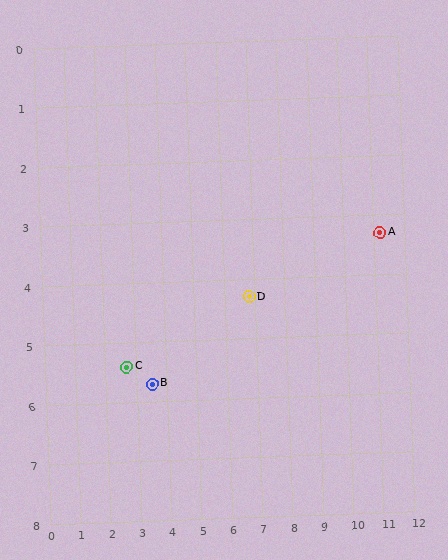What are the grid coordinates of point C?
Point C is at approximately (2.7, 5.4).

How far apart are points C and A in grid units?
Points C and A are about 8.8 grid units apart.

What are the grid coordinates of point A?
Point A is at approximately (11.2, 3.3).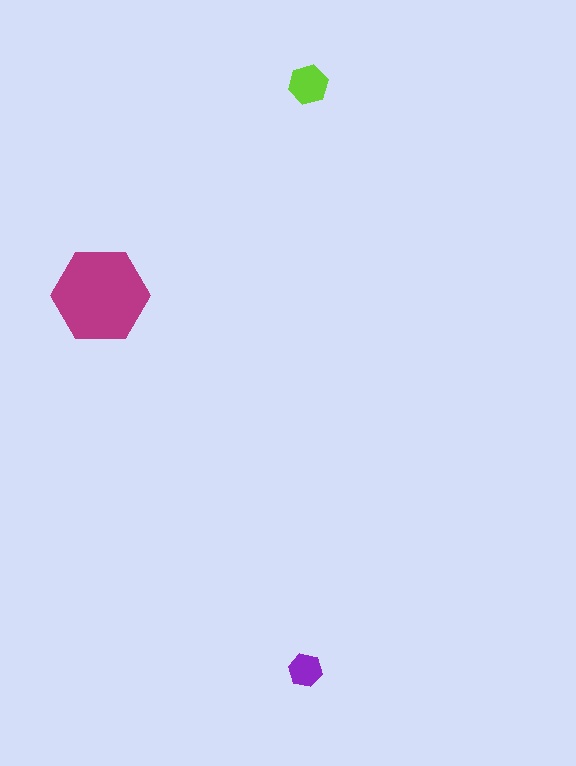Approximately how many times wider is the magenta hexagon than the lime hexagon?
About 2.5 times wider.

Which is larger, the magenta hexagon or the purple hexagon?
The magenta one.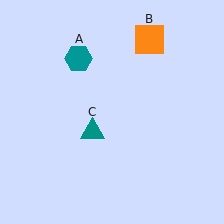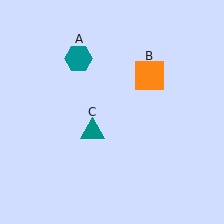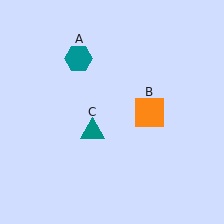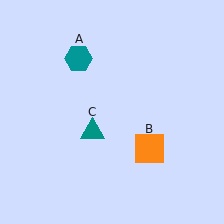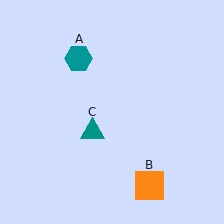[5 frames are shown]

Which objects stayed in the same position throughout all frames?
Teal hexagon (object A) and teal triangle (object C) remained stationary.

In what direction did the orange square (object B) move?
The orange square (object B) moved down.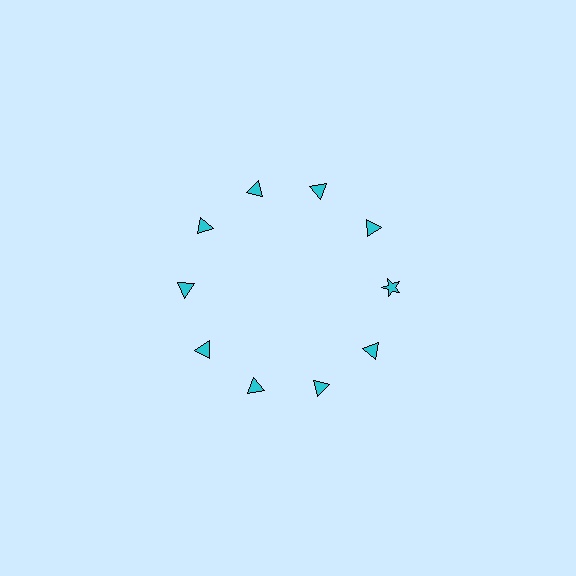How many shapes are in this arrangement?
There are 10 shapes arranged in a ring pattern.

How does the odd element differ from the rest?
It has a different shape: star instead of triangle.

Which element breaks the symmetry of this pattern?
The cyan star at roughly the 3 o'clock position breaks the symmetry. All other shapes are cyan triangles.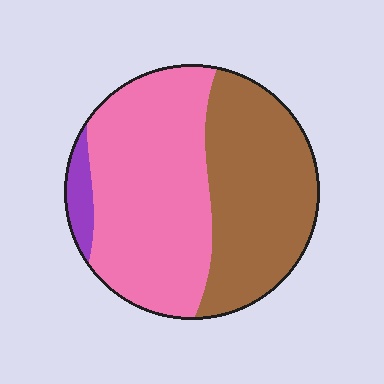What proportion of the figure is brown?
Brown covers about 40% of the figure.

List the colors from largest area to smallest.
From largest to smallest: pink, brown, purple.